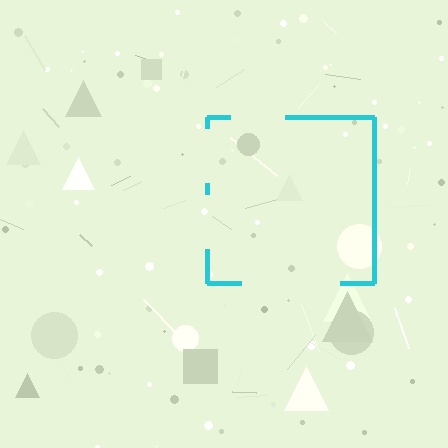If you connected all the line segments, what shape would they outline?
They would outline a square.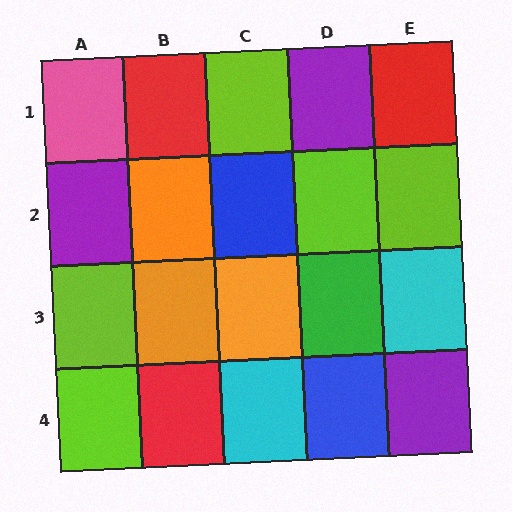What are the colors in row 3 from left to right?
Lime, orange, orange, green, cyan.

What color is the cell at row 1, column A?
Pink.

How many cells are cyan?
2 cells are cyan.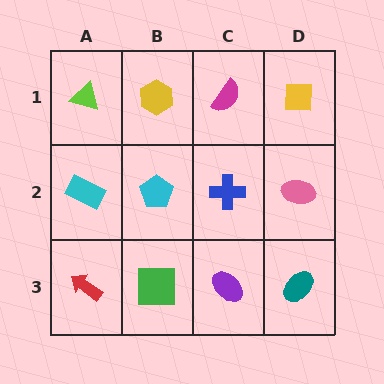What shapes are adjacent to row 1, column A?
A cyan rectangle (row 2, column A), a yellow hexagon (row 1, column B).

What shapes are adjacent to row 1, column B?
A cyan pentagon (row 2, column B), a lime triangle (row 1, column A), a magenta semicircle (row 1, column C).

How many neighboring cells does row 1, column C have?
3.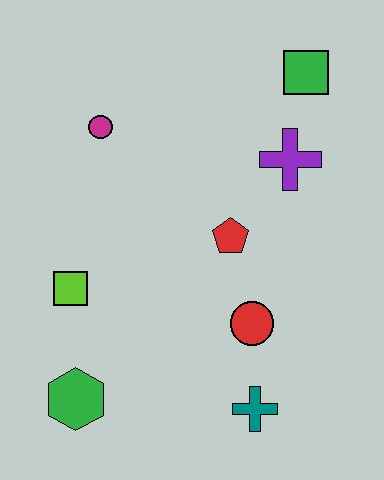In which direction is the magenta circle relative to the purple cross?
The magenta circle is to the left of the purple cross.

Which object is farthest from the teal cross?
The green square is farthest from the teal cross.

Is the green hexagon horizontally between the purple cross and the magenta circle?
No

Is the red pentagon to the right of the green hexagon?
Yes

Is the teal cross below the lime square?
Yes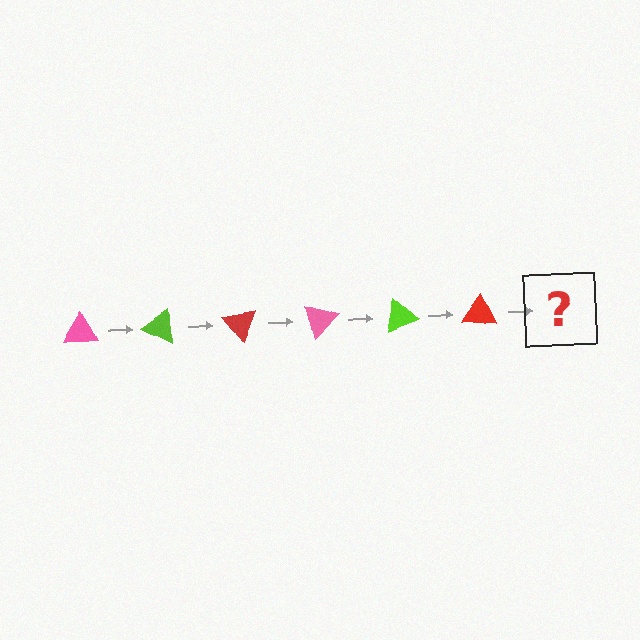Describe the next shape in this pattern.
It should be a pink triangle, rotated 150 degrees from the start.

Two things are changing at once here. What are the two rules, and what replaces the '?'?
The two rules are that it rotates 25 degrees each step and the color cycles through pink, lime, and red. The '?' should be a pink triangle, rotated 150 degrees from the start.